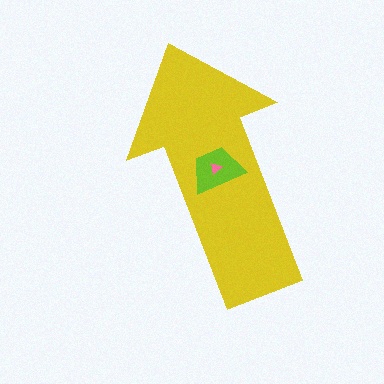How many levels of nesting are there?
3.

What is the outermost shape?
The yellow arrow.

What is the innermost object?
The pink triangle.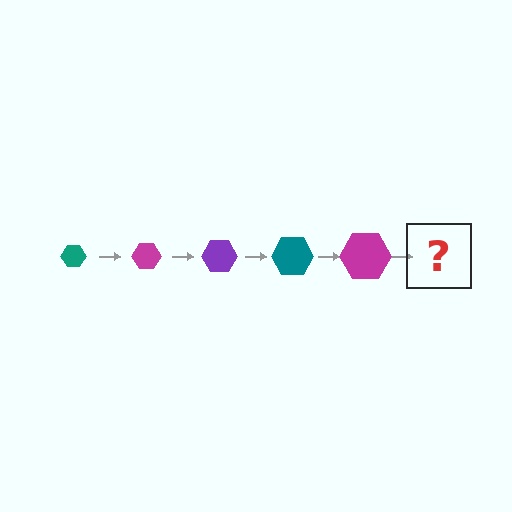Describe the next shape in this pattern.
It should be a purple hexagon, larger than the previous one.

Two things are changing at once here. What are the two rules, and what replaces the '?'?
The two rules are that the hexagon grows larger each step and the color cycles through teal, magenta, and purple. The '?' should be a purple hexagon, larger than the previous one.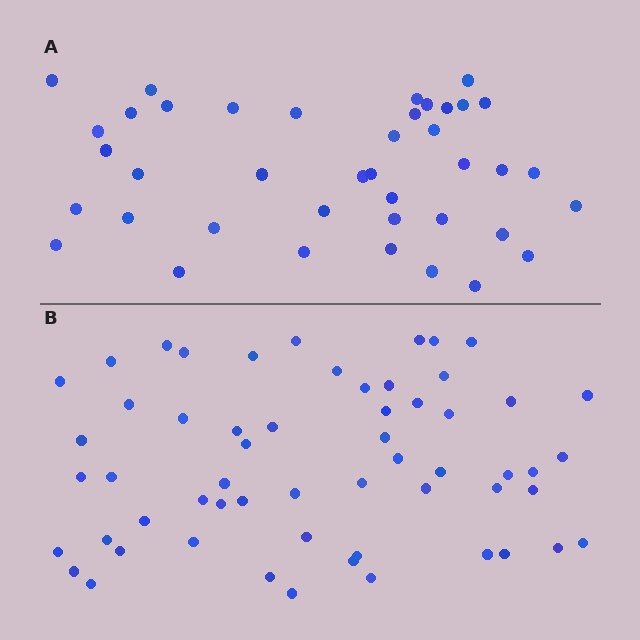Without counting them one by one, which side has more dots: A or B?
Region B (the bottom region) has more dots.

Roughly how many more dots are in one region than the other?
Region B has approximately 20 more dots than region A.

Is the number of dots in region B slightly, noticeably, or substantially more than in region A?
Region B has substantially more. The ratio is roughly 1.4 to 1.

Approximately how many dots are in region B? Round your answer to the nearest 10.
About 60 dots. (The exact count is 58, which rounds to 60.)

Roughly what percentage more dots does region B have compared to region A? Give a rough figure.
About 45% more.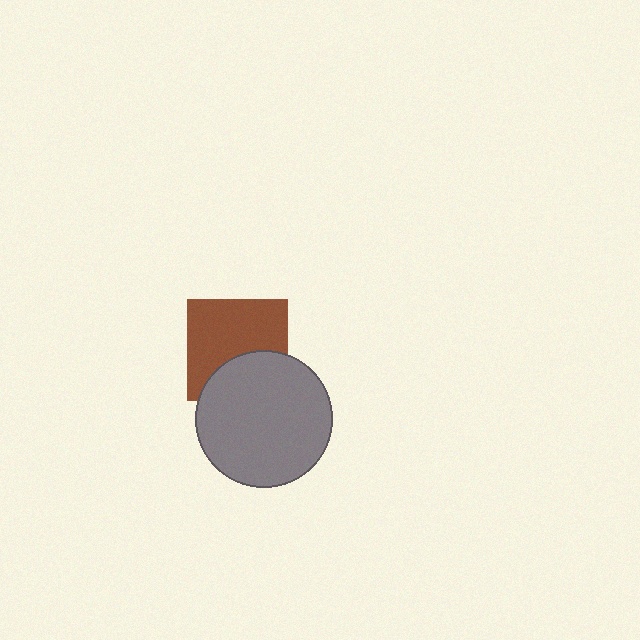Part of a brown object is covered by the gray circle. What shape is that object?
It is a square.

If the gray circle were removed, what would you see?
You would see the complete brown square.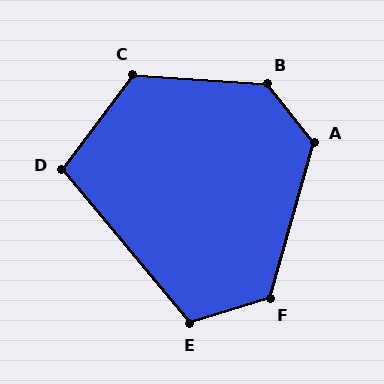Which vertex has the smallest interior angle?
D, at approximately 104 degrees.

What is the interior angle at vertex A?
Approximately 126 degrees (obtuse).